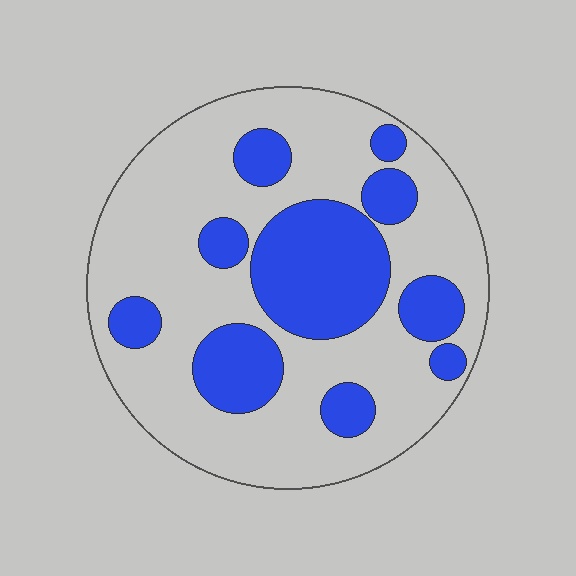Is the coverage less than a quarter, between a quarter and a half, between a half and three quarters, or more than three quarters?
Between a quarter and a half.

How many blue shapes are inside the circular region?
10.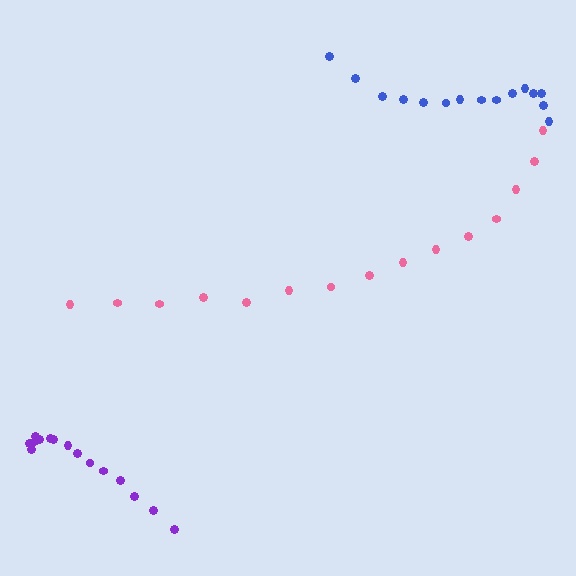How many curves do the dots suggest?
There are 3 distinct paths.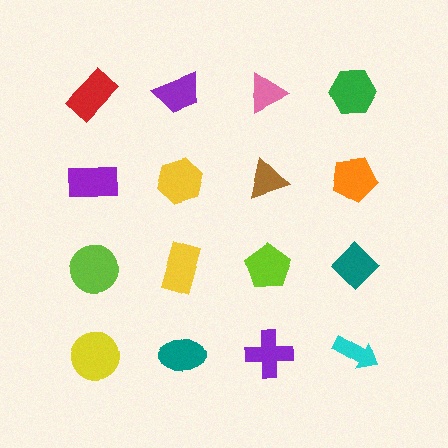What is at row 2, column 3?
A brown triangle.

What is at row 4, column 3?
A purple cross.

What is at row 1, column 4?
A green hexagon.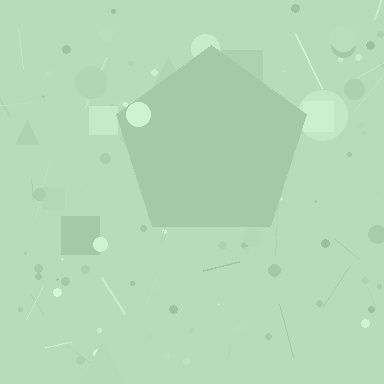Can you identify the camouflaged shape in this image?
The camouflaged shape is a pentagon.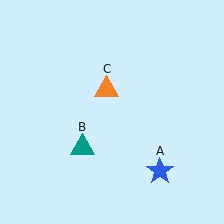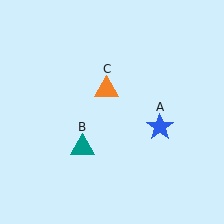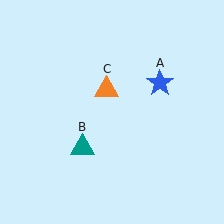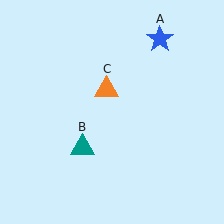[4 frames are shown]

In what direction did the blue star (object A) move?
The blue star (object A) moved up.